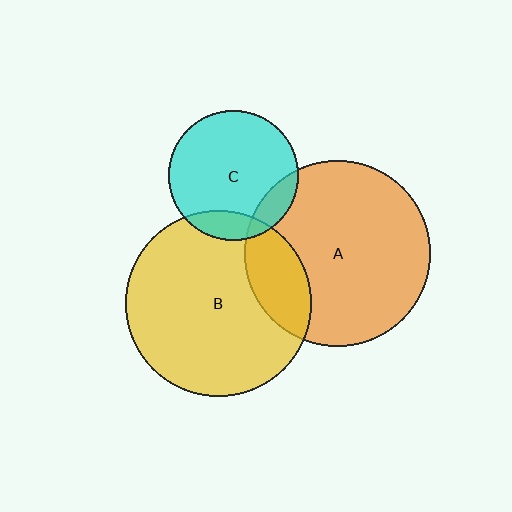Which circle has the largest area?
Circle A (orange).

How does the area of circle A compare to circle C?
Approximately 2.0 times.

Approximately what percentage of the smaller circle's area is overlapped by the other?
Approximately 15%.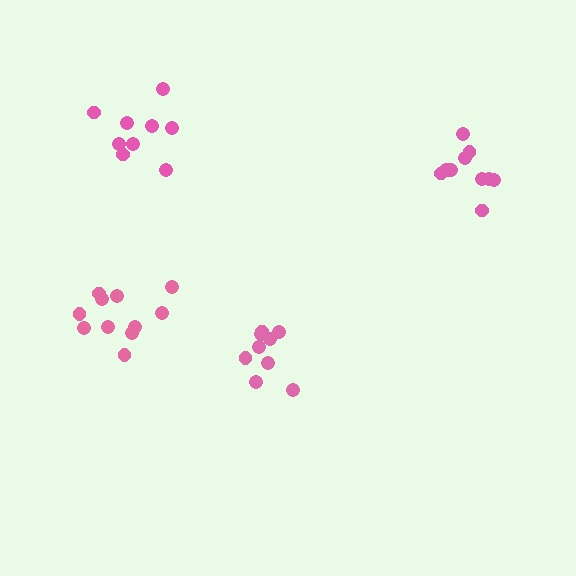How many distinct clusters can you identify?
There are 4 distinct clusters.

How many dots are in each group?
Group 1: 9 dots, Group 2: 9 dots, Group 3: 11 dots, Group 4: 11 dots (40 total).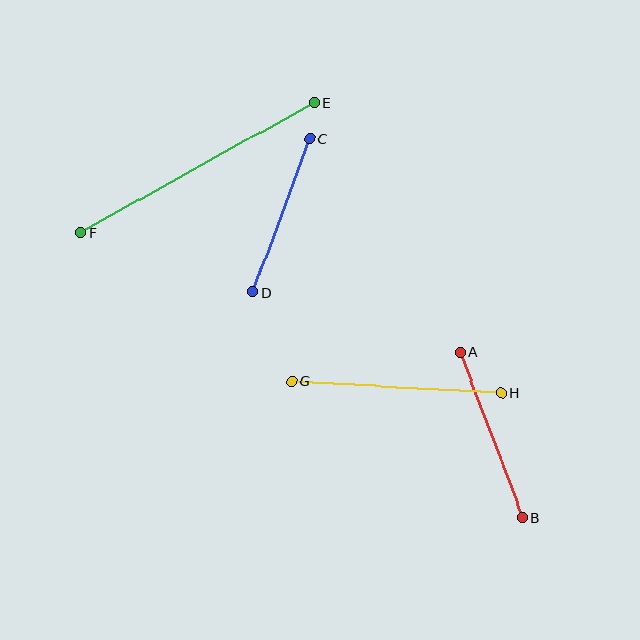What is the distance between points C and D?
The distance is approximately 164 pixels.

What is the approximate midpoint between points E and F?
The midpoint is at approximately (197, 168) pixels.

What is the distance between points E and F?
The distance is approximately 267 pixels.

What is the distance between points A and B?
The distance is approximately 176 pixels.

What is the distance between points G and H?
The distance is approximately 210 pixels.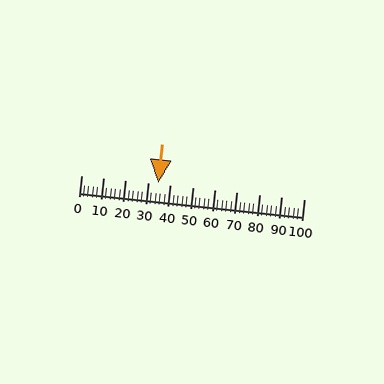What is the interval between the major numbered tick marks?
The major tick marks are spaced 10 units apart.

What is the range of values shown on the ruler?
The ruler shows values from 0 to 100.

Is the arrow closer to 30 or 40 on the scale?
The arrow is closer to 30.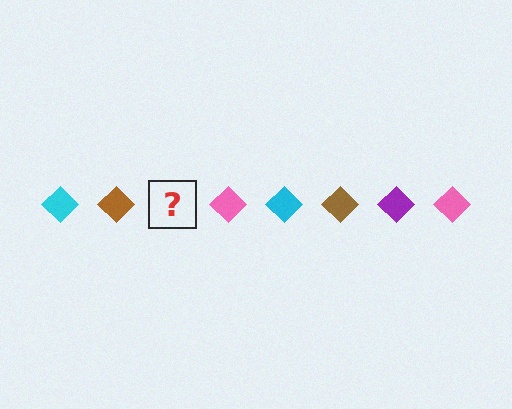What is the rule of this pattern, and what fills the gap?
The rule is that the pattern cycles through cyan, brown, purple, pink diamonds. The gap should be filled with a purple diamond.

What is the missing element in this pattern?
The missing element is a purple diamond.